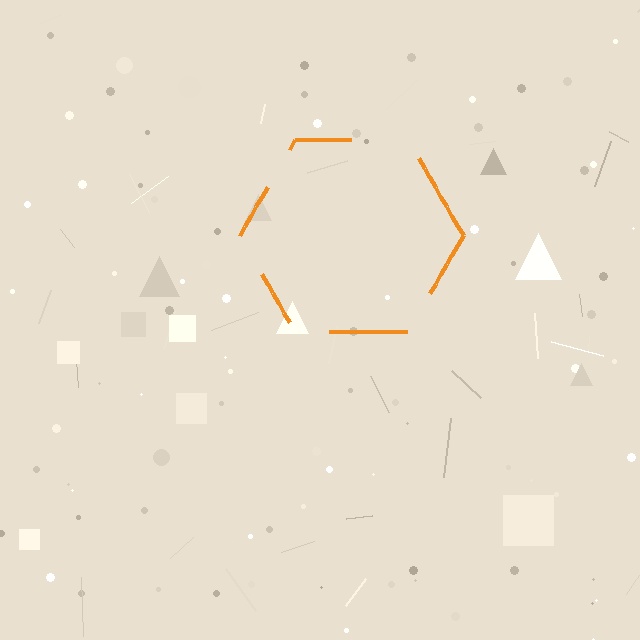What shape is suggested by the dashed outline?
The dashed outline suggests a hexagon.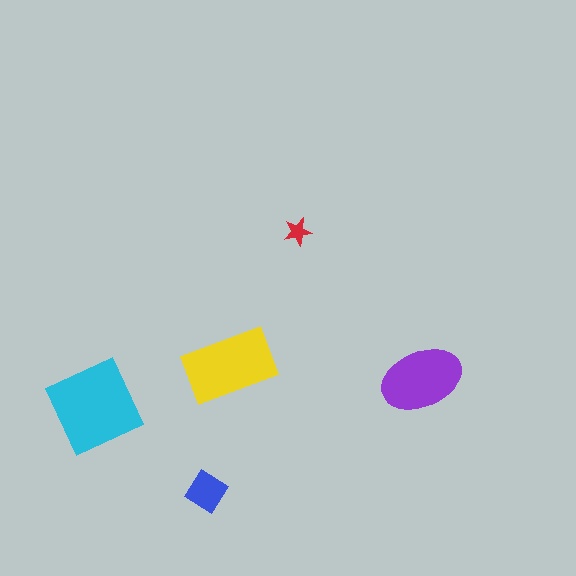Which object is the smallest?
The red star.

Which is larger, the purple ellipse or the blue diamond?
The purple ellipse.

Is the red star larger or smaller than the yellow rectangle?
Smaller.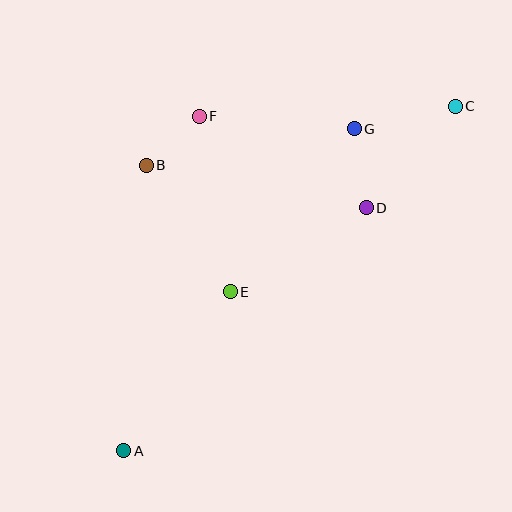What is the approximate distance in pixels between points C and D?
The distance between C and D is approximately 135 pixels.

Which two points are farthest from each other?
Points A and C are farthest from each other.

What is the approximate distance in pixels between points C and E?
The distance between C and E is approximately 292 pixels.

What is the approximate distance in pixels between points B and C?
The distance between B and C is approximately 315 pixels.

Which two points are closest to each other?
Points B and F are closest to each other.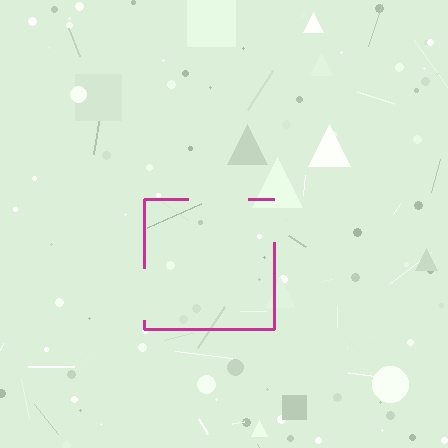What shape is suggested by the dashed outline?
The dashed outline suggests a square.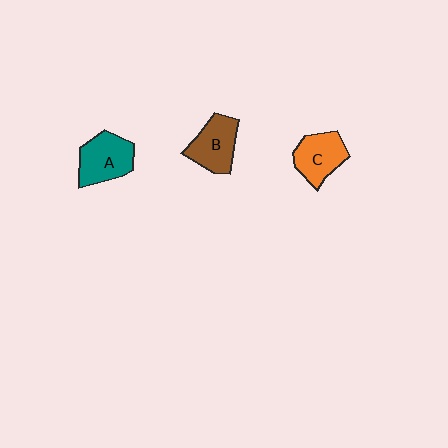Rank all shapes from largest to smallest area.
From largest to smallest: A (teal), B (brown), C (orange).